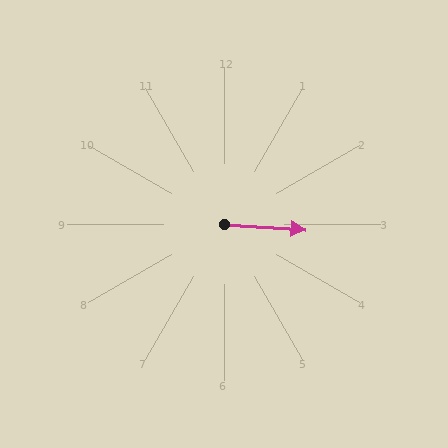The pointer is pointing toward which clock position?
Roughly 3 o'clock.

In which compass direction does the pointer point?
East.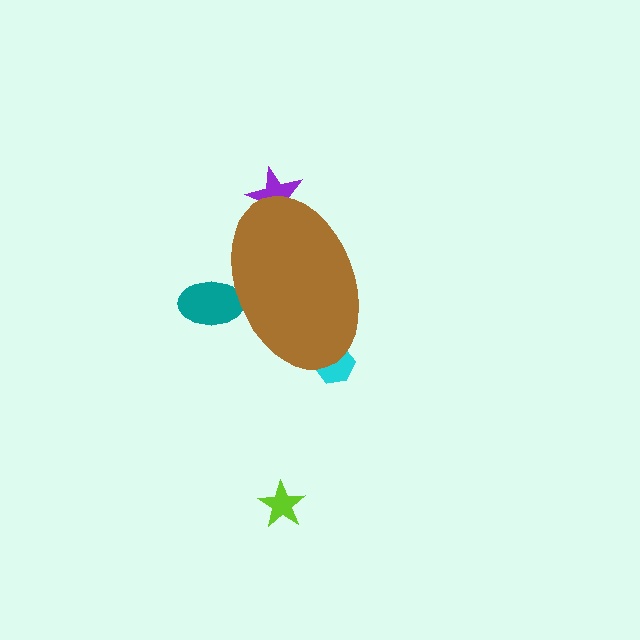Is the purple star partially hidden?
Yes, the purple star is partially hidden behind the brown ellipse.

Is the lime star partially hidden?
No, the lime star is fully visible.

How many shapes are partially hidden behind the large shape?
3 shapes are partially hidden.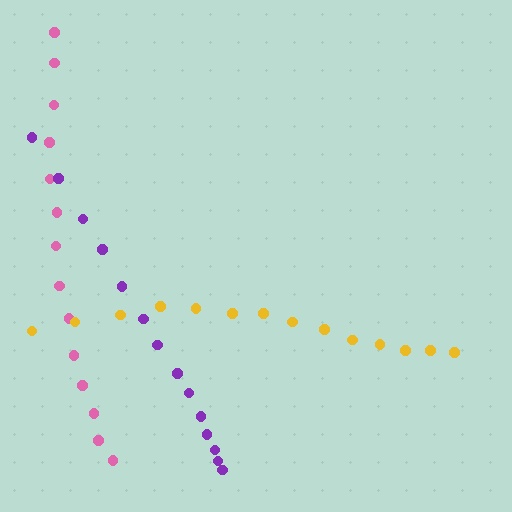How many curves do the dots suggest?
There are 3 distinct paths.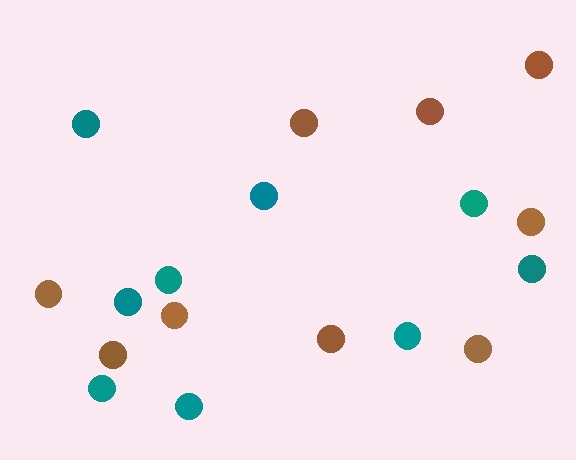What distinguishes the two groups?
There are 2 groups: one group of brown circles (9) and one group of teal circles (9).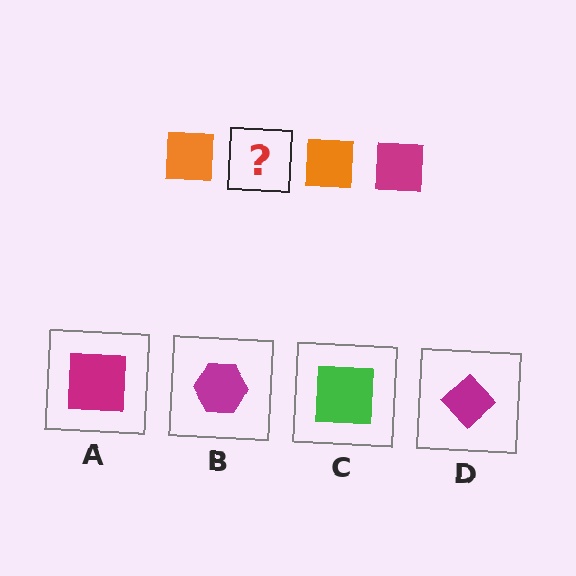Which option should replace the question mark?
Option A.